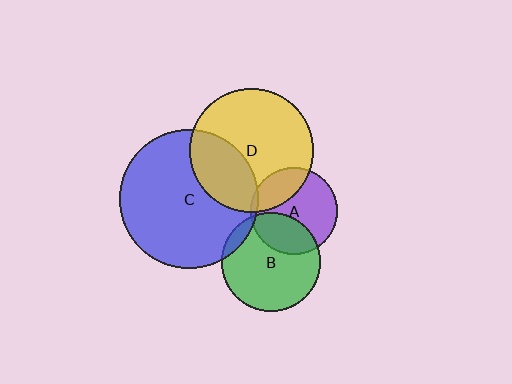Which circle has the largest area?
Circle C (blue).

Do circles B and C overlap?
Yes.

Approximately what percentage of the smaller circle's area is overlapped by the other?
Approximately 10%.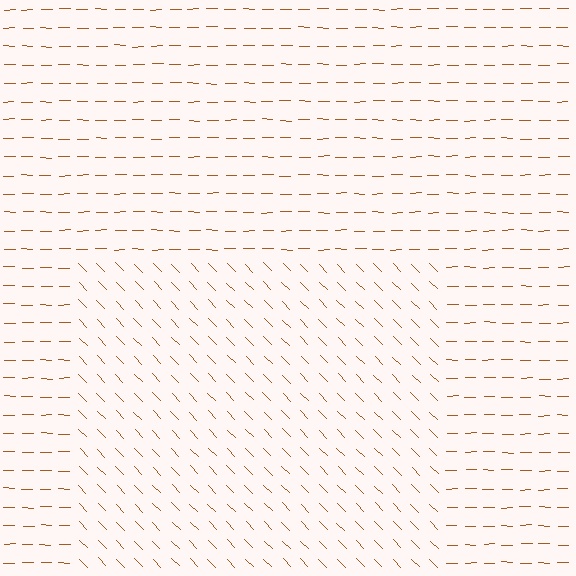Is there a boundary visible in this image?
Yes, there is a texture boundary formed by a change in line orientation.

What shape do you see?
I see a rectangle.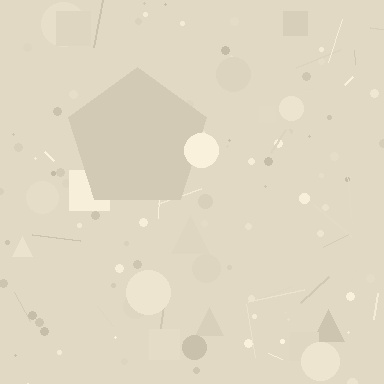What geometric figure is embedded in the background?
A pentagon is embedded in the background.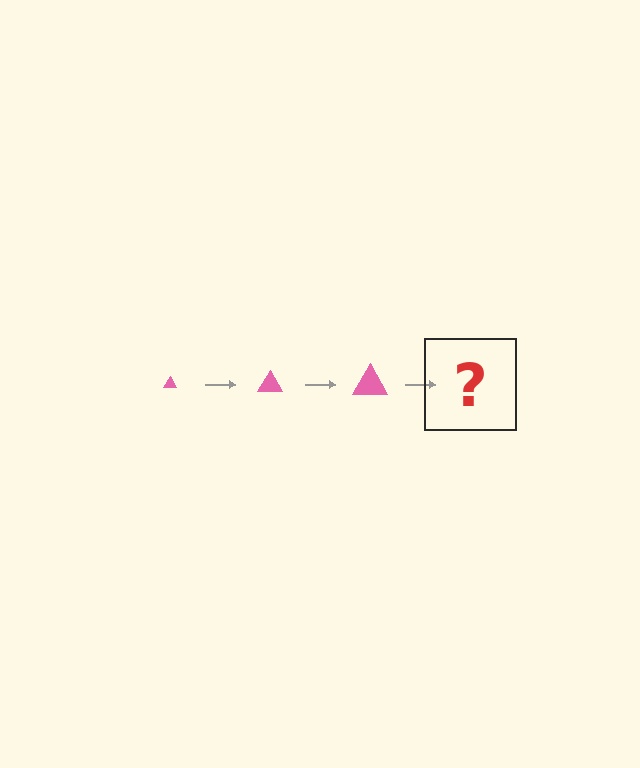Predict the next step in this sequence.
The next step is a pink triangle, larger than the previous one.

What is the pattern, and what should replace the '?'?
The pattern is that the triangle gets progressively larger each step. The '?' should be a pink triangle, larger than the previous one.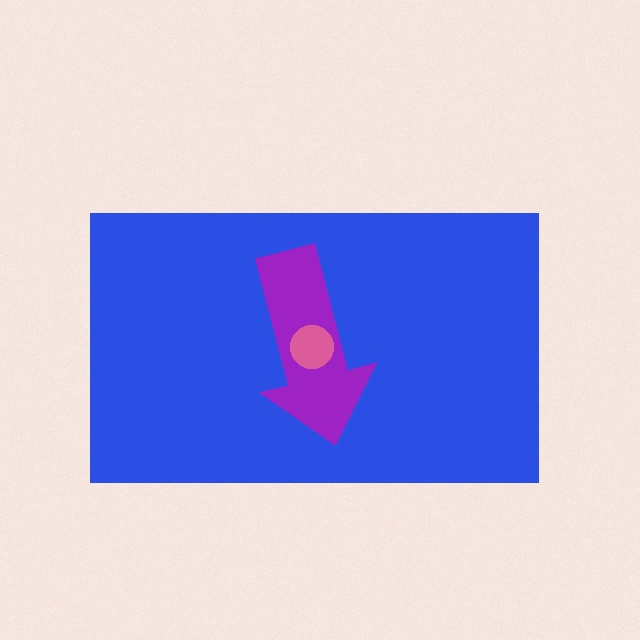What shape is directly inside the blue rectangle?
The purple arrow.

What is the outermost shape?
The blue rectangle.